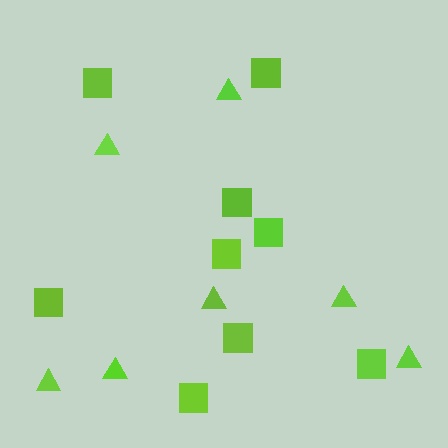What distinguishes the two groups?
There are 2 groups: one group of squares (9) and one group of triangles (7).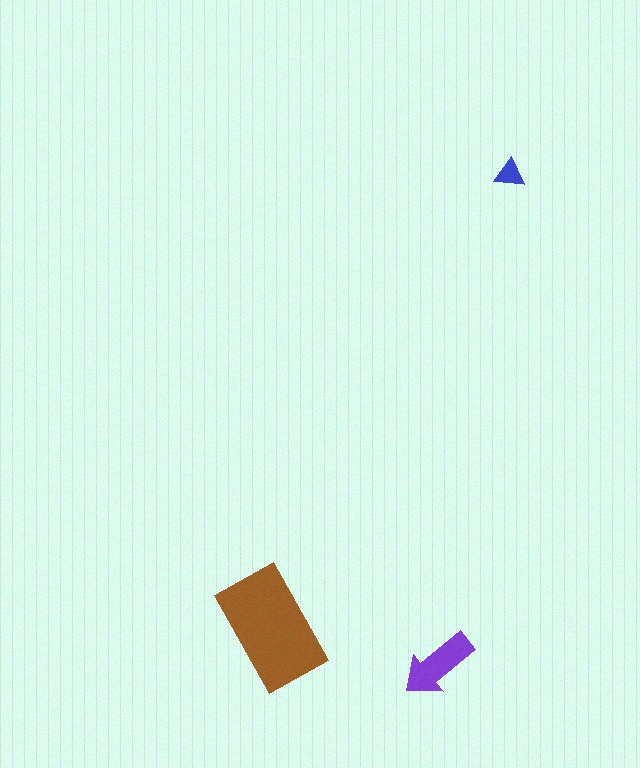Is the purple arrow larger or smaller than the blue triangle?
Larger.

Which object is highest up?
The blue triangle is topmost.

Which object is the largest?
The brown rectangle.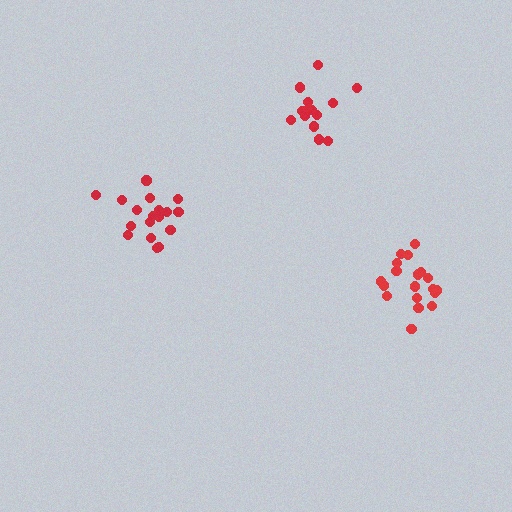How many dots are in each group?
Group 1: 14 dots, Group 2: 18 dots, Group 3: 19 dots (51 total).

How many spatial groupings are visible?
There are 3 spatial groupings.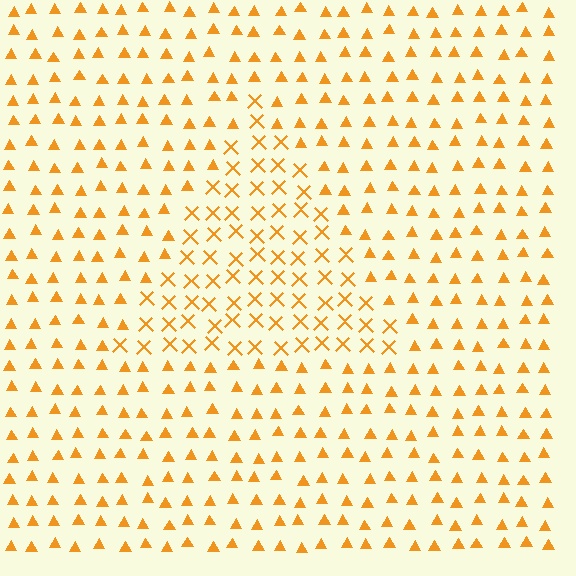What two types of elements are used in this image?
The image uses X marks inside the triangle region and triangles outside it.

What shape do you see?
I see a triangle.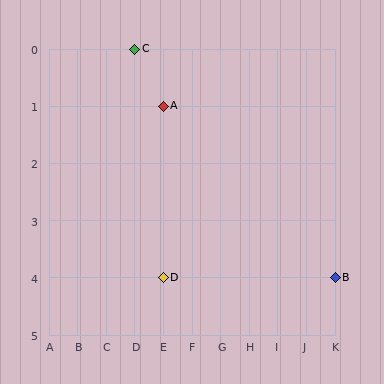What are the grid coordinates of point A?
Point A is at grid coordinates (E, 1).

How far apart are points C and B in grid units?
Points C and B are 7 columns and 4 rows apart (about 8.1 grid units diagonally).